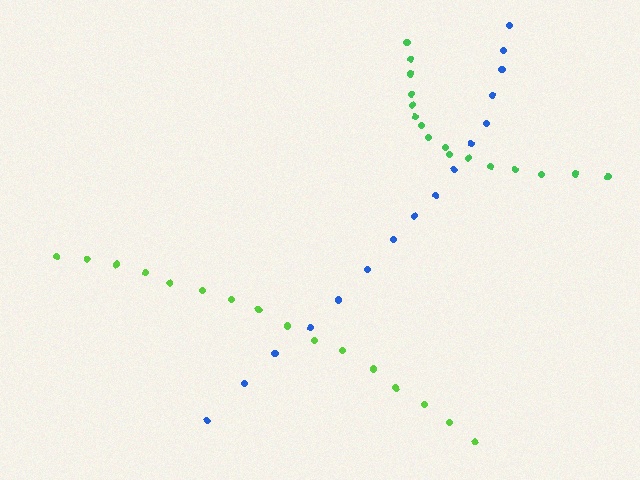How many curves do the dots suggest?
There are 3 distinct paths.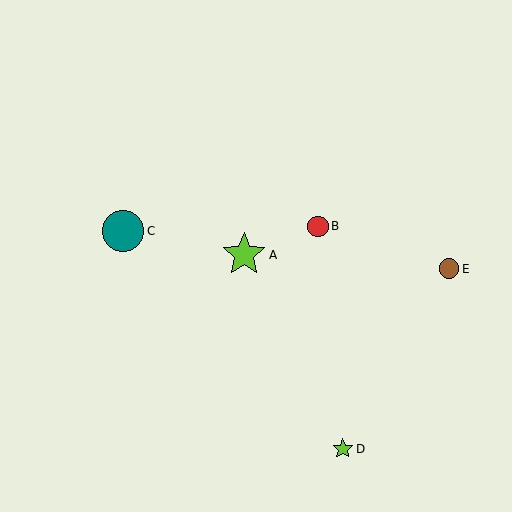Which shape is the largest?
The lime star (labeled A) is the largest.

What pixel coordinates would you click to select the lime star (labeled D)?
Click at (343, 449) to select the lime star D.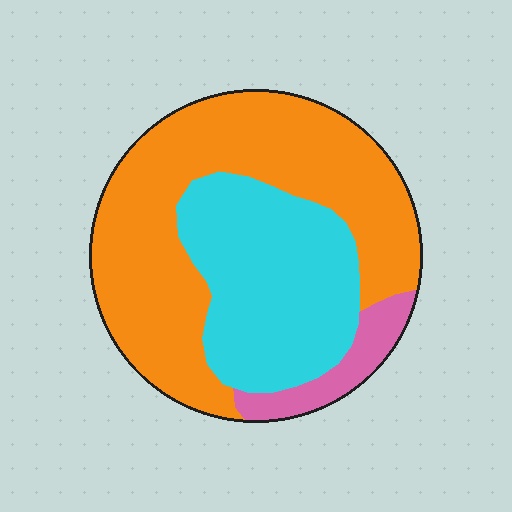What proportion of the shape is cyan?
Cyan covers around 35% of the shape.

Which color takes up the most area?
Orange, at roughly 55%.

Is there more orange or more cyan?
Orange.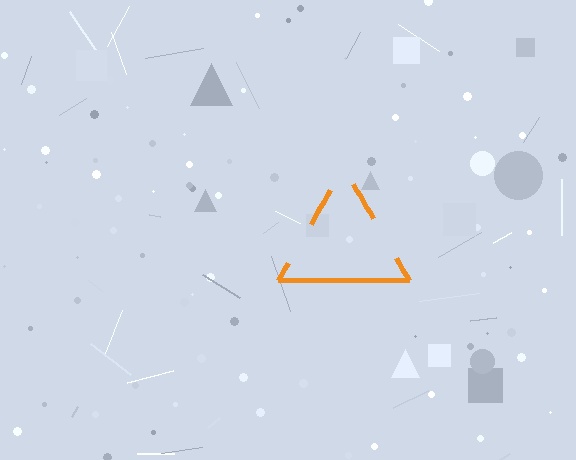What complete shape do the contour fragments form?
The contour fragments form a triangle.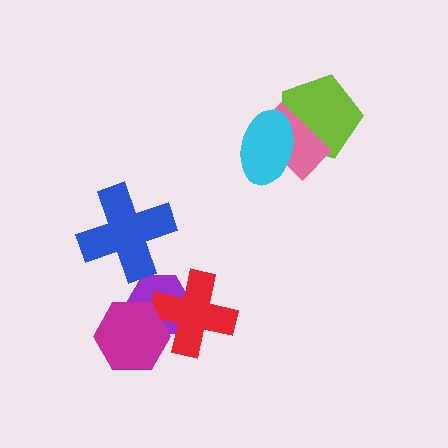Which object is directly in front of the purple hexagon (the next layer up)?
The red cross is directly in front of the purple hexagon.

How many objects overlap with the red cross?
2 objects overlap with the red cross.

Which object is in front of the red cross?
The magenta hexagon is in front of the red cross.